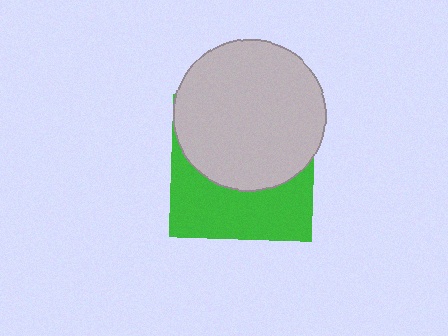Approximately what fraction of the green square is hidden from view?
Roughly 57% of the green square is hidden behind the light gray circle.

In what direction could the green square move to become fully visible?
The green square could move down. That would shift it out from behind the light gray circle entirely.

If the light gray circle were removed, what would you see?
You would see the complete green square.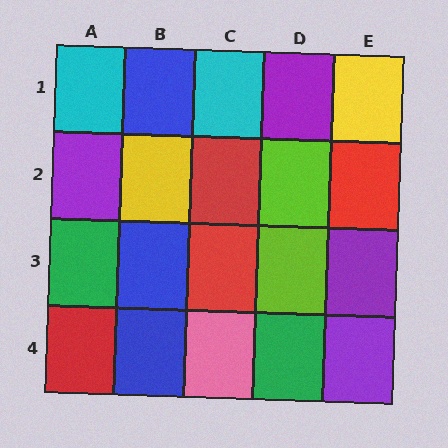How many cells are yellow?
2 cells are yellow.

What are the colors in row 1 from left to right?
Cyan, blue, cyan, purple, yellow.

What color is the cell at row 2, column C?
Red.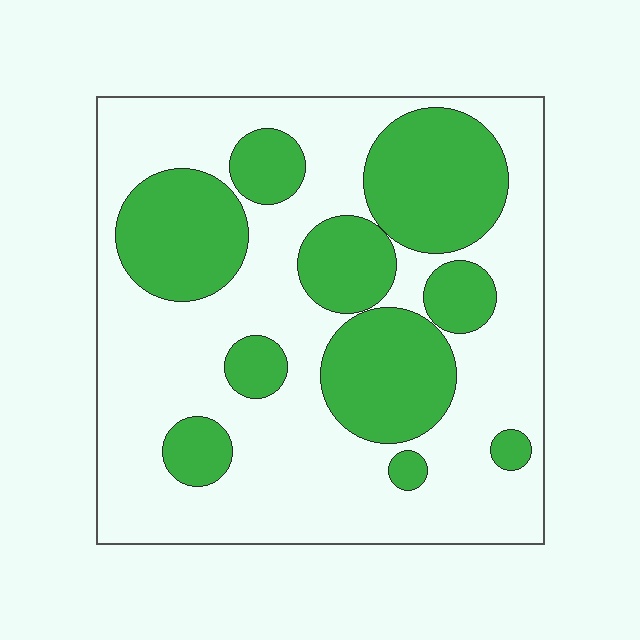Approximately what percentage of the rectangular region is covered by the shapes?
Approximately 35%.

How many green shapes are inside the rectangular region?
10.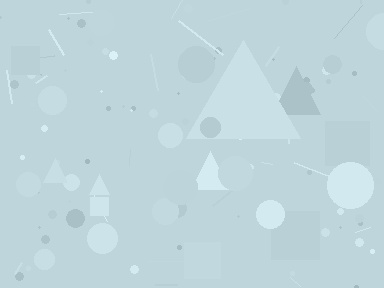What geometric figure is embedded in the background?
A triangle is embedded in the background.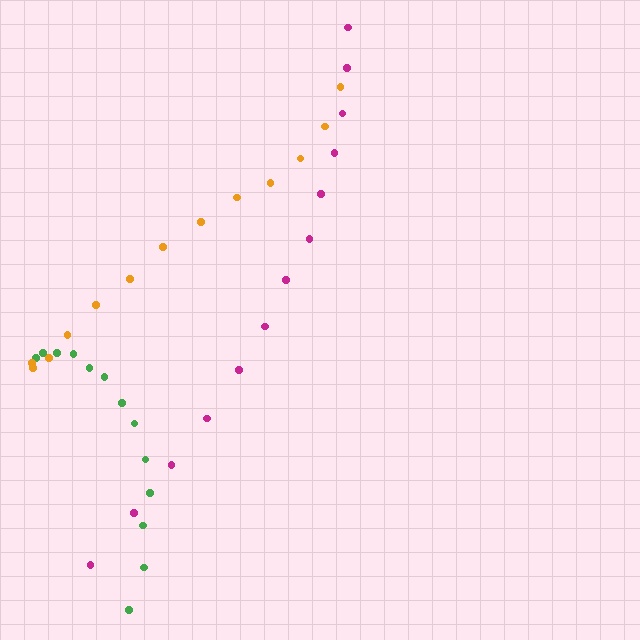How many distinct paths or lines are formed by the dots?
There are 3 distinct paths.